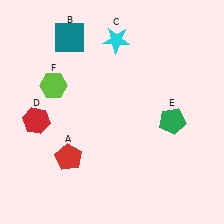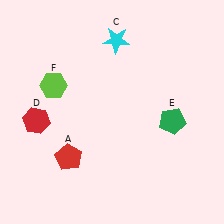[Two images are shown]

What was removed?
The teal square (B) was removed in Image 2.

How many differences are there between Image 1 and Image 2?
There is 1 difference between the two images.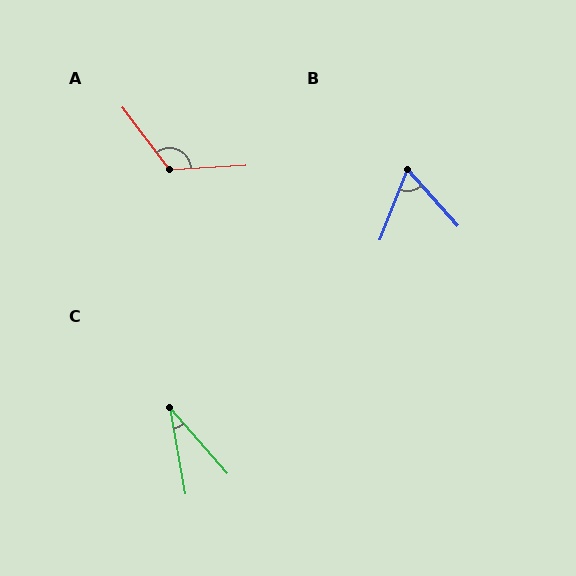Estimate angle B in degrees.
Approximately 63 degrees.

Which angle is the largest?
A, at approximately 123 degrees.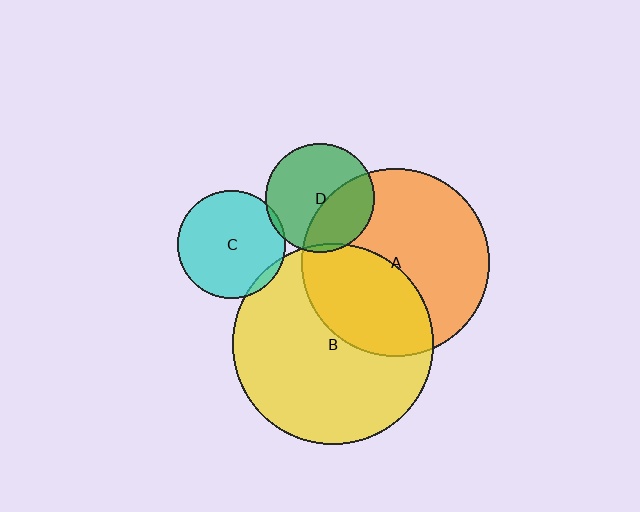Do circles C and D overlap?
Yes.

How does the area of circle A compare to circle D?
Approximately 3.0 times.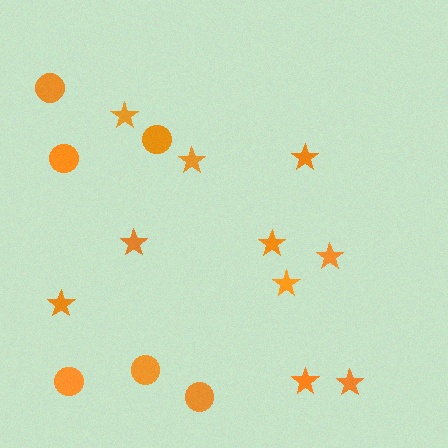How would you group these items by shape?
There are 2 groups: one group of circles (6) and one group of stars (10).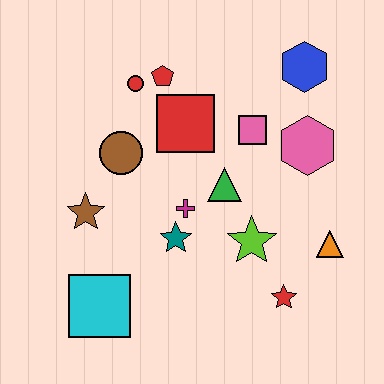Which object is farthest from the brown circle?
The orange triangle is farthest from the brown circle.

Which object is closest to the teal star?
The magenta cross is closest to the teal star.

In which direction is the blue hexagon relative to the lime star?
The blue hexagon is above the lime star.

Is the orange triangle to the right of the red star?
Yes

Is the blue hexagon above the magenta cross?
Yes